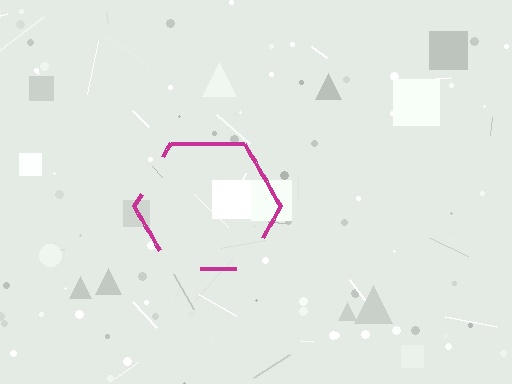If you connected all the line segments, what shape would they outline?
They would outline a hexagon.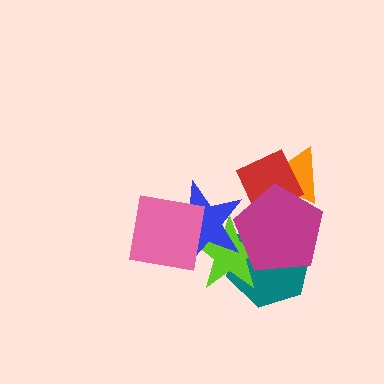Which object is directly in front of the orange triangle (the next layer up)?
The red square is directly in front of the orange triangle.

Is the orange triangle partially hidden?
Yes, it is partially covered by another shape.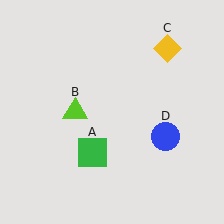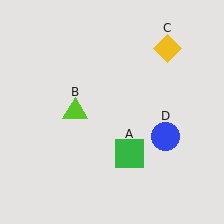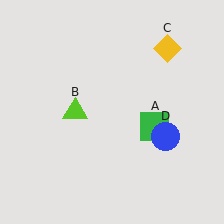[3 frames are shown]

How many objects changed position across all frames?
1 object changed position: green square (object A).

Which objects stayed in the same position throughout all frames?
Lime triangle (object B) and yellow diamond (object C) and blue circle (object D) remained stationary.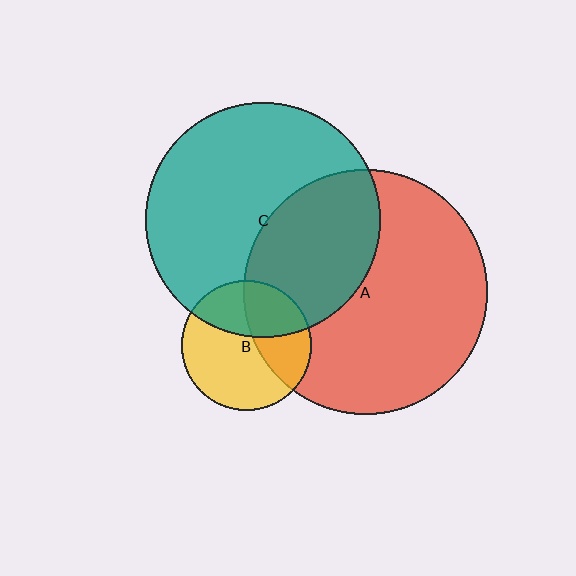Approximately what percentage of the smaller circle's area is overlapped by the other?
Approximately 35%.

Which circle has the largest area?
Circle A (red).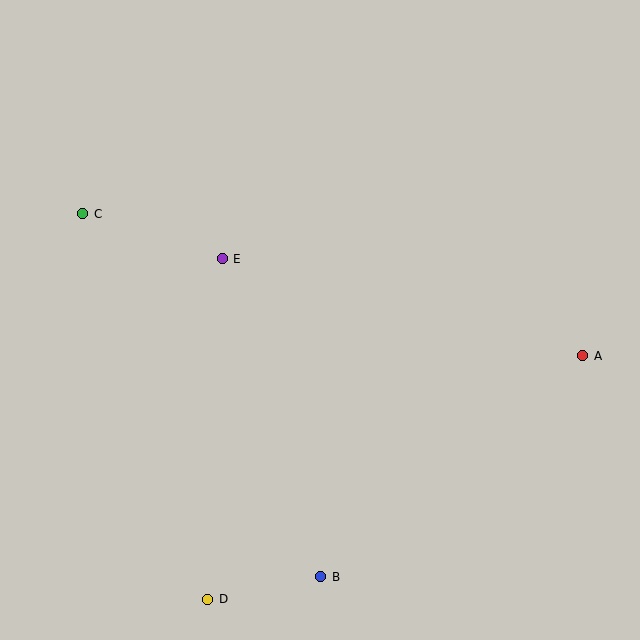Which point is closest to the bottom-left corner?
Point D is closest to the bottom-left corner.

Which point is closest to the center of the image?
Point E at (222, 259) is closest to the center.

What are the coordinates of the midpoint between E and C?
The midpoint between E and C is at (153, 236).